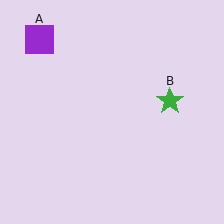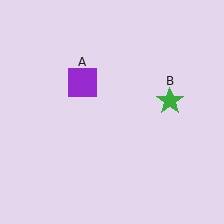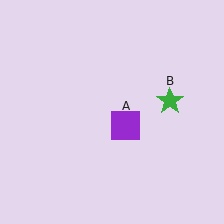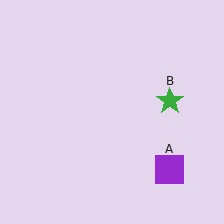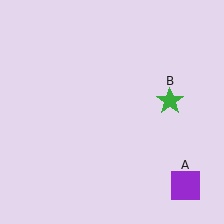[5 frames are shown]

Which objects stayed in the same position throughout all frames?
Green star (object B) remained stationary.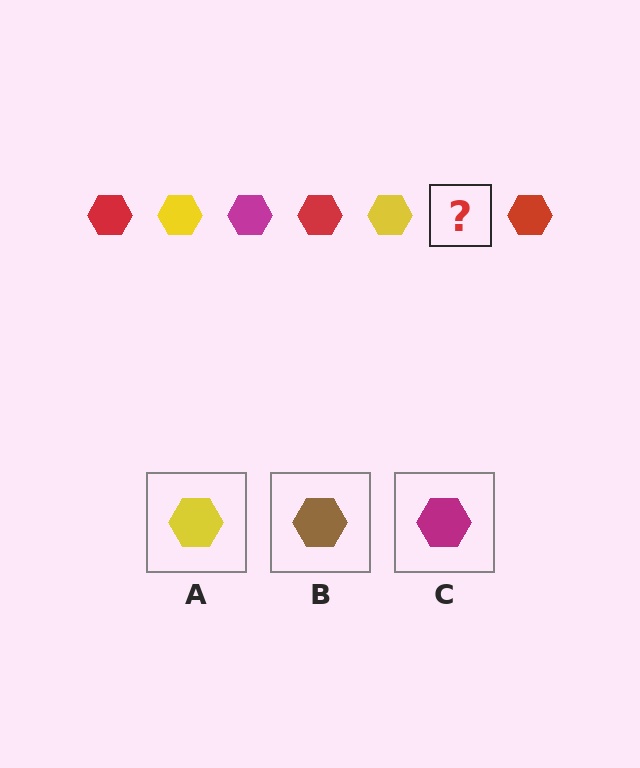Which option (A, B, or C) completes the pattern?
C.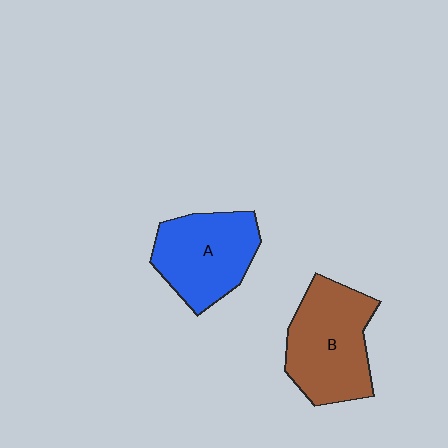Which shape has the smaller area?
Shape A (blue).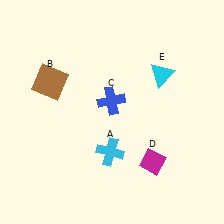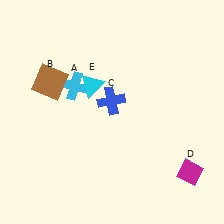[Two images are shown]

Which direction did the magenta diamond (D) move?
The magenta diamond (D) moved right.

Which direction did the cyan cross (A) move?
The cyan cross (A) moved up.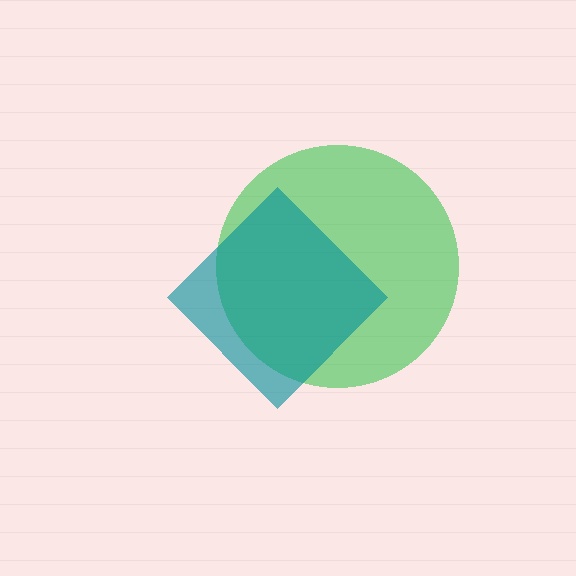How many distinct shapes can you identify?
There are 2 distinct shapes: a green circle, a teal diamond.